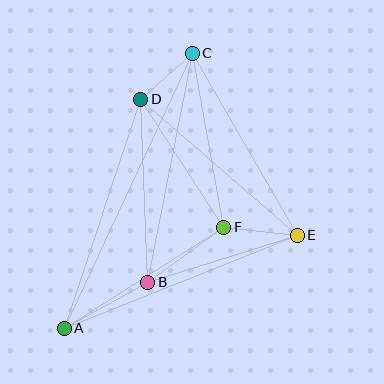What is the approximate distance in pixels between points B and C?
The distance between B and C is approximately 234 pixels.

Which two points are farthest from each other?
Points A and C are farthest from each other.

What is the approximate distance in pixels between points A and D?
The distance between A and D is approximately 241 pixels.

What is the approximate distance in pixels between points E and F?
The distance between E and F is approximately 74 pixels.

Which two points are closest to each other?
Points C and D are closest to each other.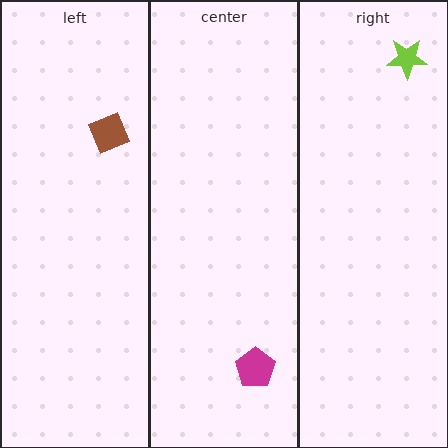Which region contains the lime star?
The right region.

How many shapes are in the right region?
1.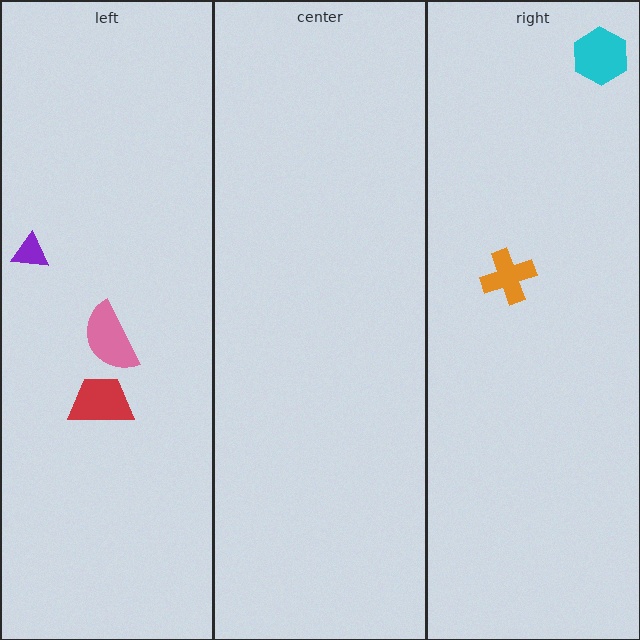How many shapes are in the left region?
3.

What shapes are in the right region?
The cyan hexagon, the orange cross.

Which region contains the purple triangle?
The left region.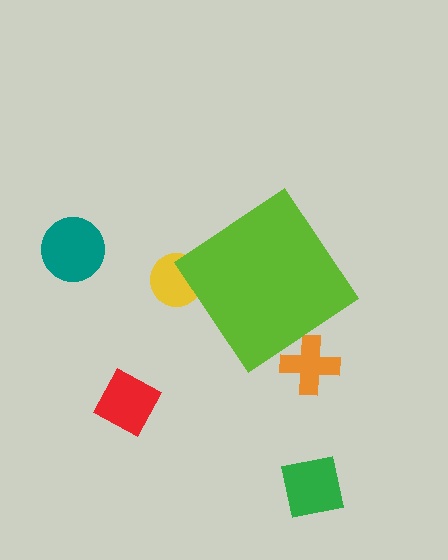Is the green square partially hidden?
No, the green square is fully visible.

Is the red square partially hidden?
No, the red square is fully visible.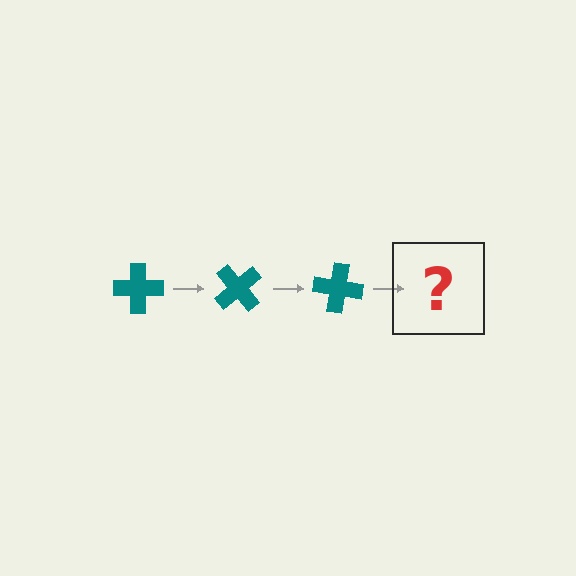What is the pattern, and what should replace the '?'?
The pattern is that the cross rotates 50 degrees each step. The '?' should be a teal cross rotated 150 degrees.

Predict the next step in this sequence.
The next step is a teal cross rotated 150 degrees.